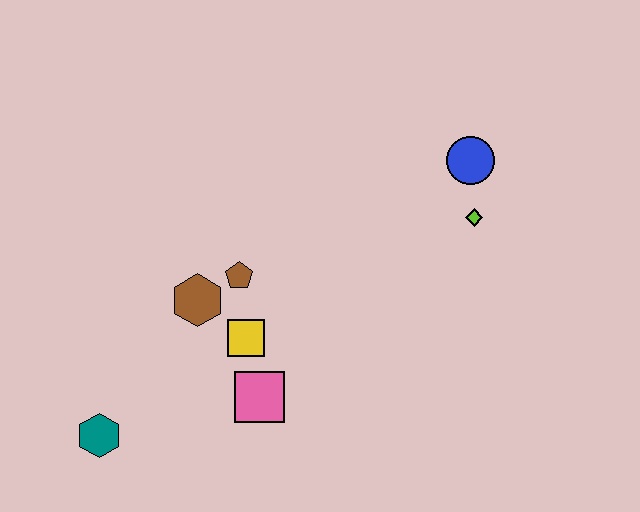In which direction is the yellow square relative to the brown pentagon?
The yellow square is below the brown pentagon.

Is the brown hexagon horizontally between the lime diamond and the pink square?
No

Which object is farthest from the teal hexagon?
The blue circle is farthest from the teal hexagon.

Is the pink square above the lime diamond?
No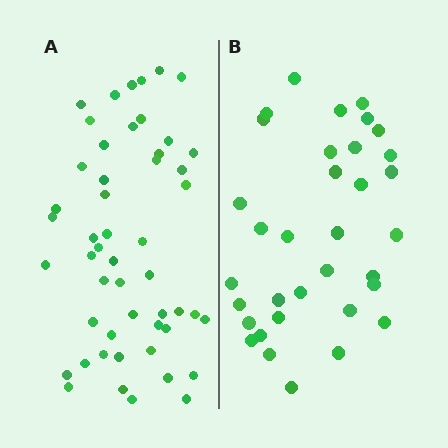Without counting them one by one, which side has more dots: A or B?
Region A (the left region) has more dots.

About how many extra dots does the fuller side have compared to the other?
Region A has approximately 15 more dots than region B.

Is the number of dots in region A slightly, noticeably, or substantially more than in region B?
Region A has substantially more. The ratio is roughly 1.5 to 1.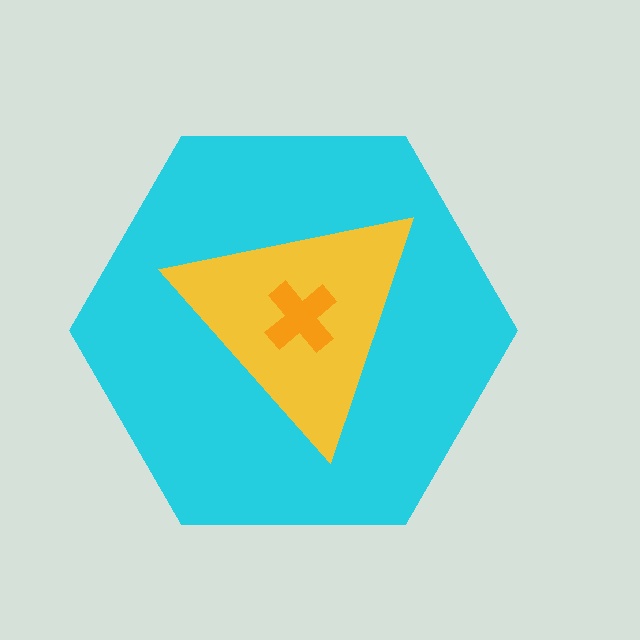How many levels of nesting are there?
3.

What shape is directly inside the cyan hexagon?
The yellow triangle.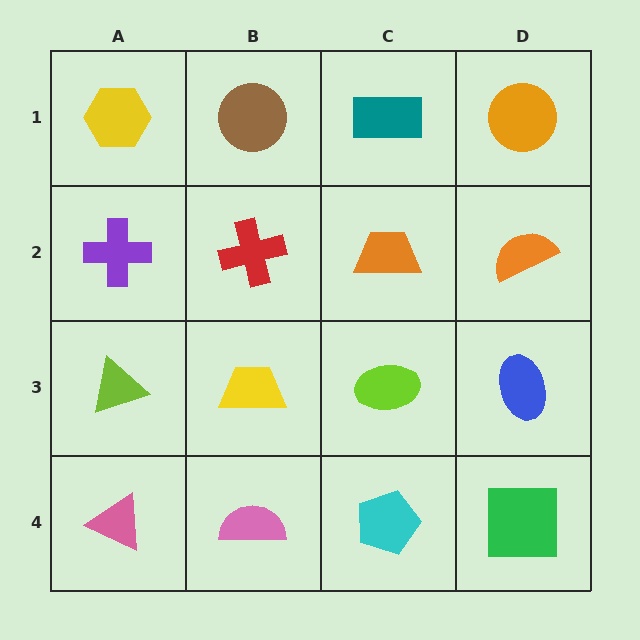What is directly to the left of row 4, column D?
A cyan pentagon.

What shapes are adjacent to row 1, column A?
A purple cross (row 2, column A), a brown circle (row 1, column B).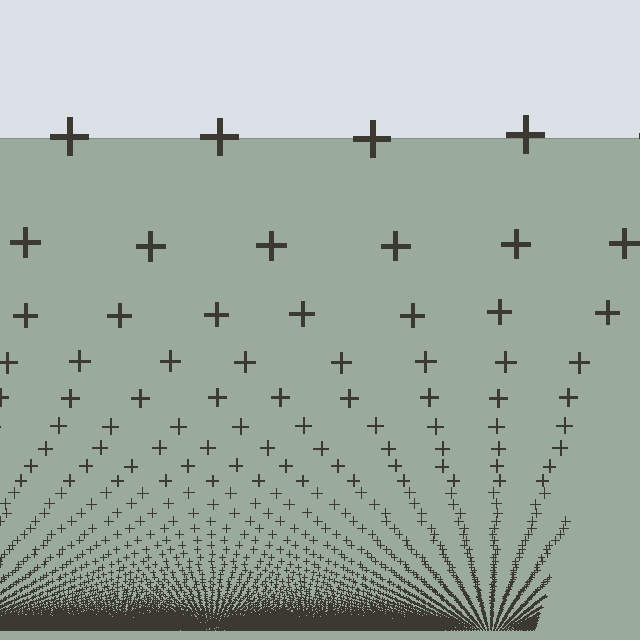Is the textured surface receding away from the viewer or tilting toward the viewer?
The surface appears to tilt toward the viewer. Texture elements get larger and sparser toward the top.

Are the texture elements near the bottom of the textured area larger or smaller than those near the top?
Smaller. The gradient is inverted — elements near the bottom are smaller and denser.